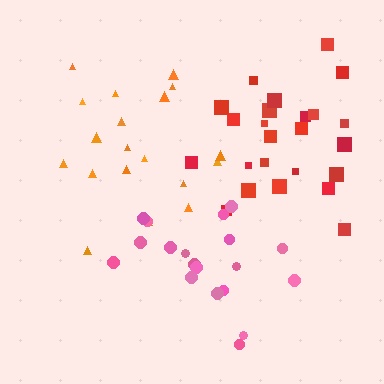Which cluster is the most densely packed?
Red.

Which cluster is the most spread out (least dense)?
Orange.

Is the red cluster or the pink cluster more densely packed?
Red.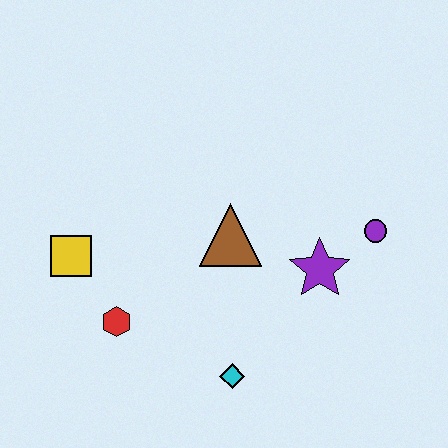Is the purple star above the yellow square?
No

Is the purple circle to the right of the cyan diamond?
Yes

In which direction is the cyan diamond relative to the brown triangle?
The cyan diamond is below the brown triangle.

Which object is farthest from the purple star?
The yellow square is farthest from the purple star.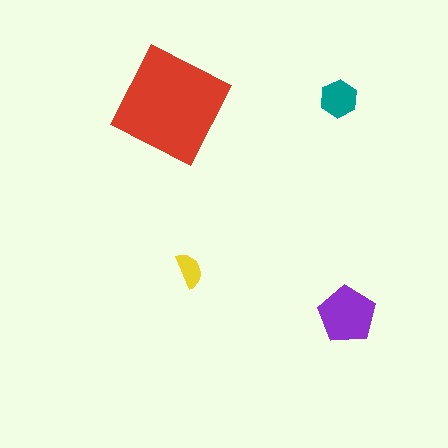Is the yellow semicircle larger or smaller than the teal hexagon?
Smaller.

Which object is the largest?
The red square.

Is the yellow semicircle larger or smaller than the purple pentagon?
Smaller.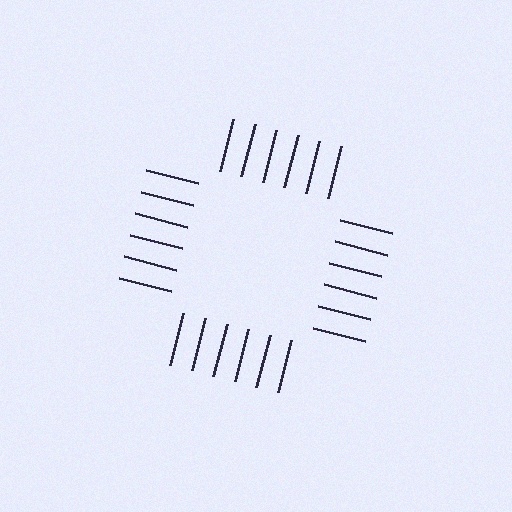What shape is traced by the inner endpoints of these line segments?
An illusory square — the line segments terminate on its edges but no continuous stroke is drawn.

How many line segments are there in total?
24 — 6 along each of the 4 edges.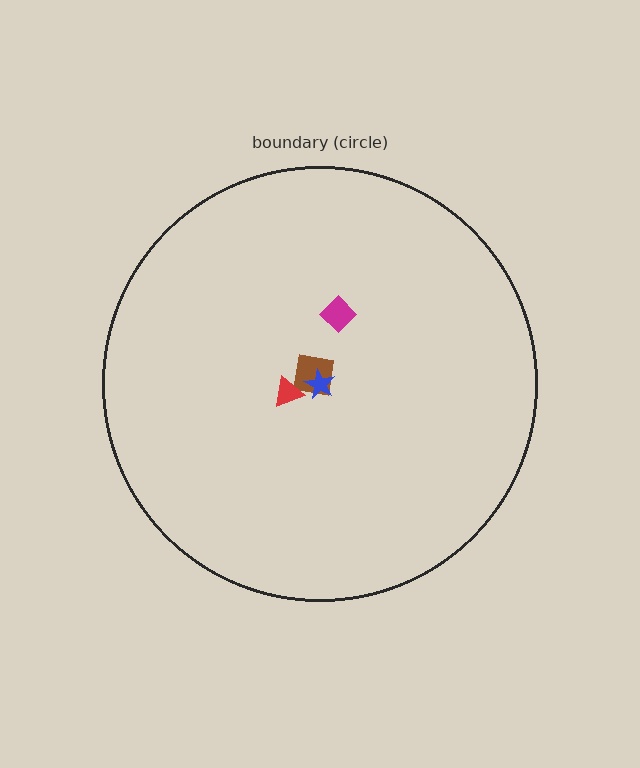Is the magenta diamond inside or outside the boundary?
Inside.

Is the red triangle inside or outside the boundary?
Inside.